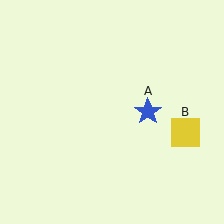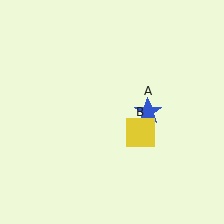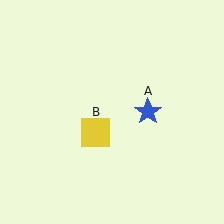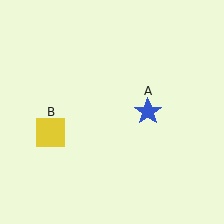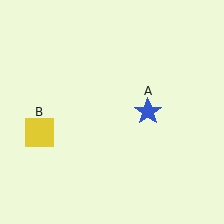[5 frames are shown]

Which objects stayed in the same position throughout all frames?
Blue star (object A) remained stationary.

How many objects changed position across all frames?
1 object changed position: yellow square (object B).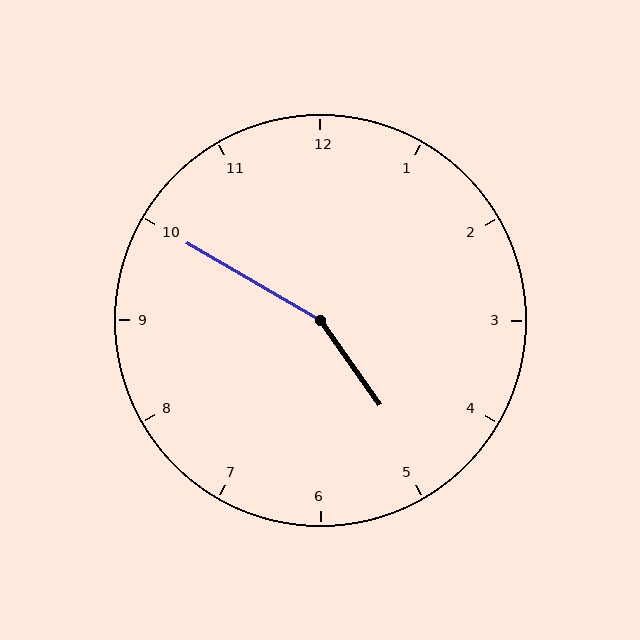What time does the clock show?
4:50.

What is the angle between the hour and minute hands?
Approximately 155 degrees.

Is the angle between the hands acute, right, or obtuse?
It is obtuse.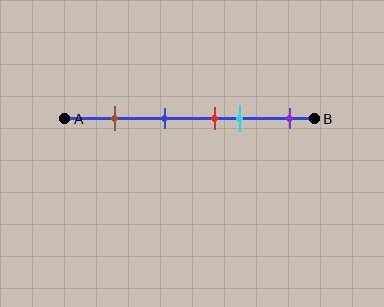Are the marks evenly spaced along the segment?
No, the marks are not evenly spaced.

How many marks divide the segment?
There are 5 marks dividing the segment.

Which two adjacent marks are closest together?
The red and cyan marks are the closest adjacent pair.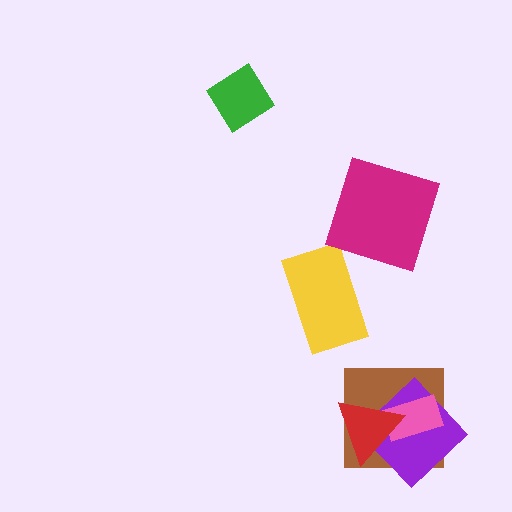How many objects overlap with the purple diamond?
3 objects overlap with the purple diamond.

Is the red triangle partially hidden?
No, no other shape covers it.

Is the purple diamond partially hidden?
Yes, it is partially covered by another shape.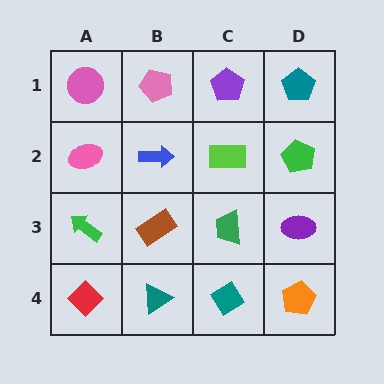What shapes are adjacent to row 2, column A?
A pink circle (row 1, column A), a green arrow (row 3, column A), a blue arrow (row 2, column B).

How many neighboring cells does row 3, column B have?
4.